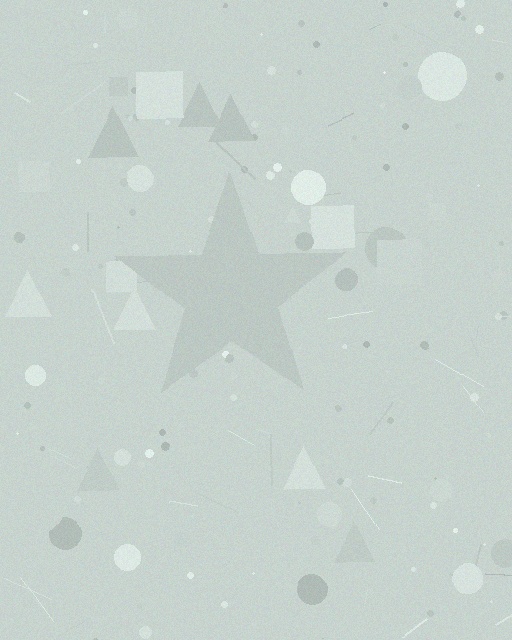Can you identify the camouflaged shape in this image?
The camouflaged shape is a star.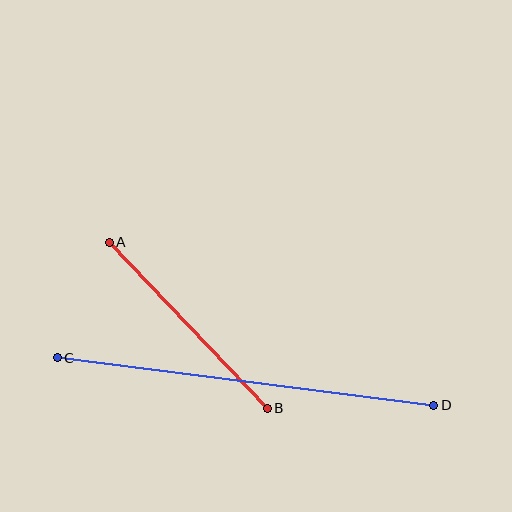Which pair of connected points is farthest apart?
Points C and D are farthest apart.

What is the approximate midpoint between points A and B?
The midpoint is at approximately (188, 325) pixels.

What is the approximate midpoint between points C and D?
The midpoint is at approximately (246, 382) pixels.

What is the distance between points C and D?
The distance is approximately 379 pixels.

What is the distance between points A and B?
The distance is approximately 229 pixels.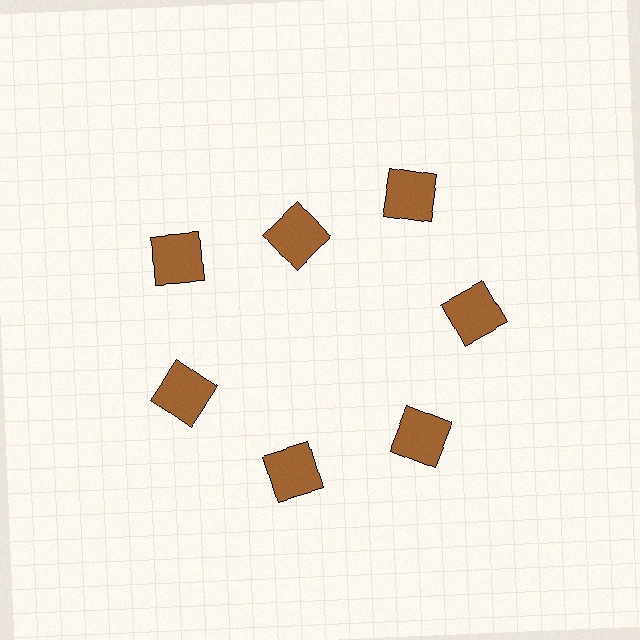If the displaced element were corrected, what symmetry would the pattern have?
It would have 7-fold rotational symmetry — the pattern would map onto itself every 51 degrees.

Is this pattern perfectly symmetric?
No. The 7 brown squares are arranged in a ring, but one element near the 12 o'clock position is pulled inward toward the center, breaking the 7-fold rotational symmetry.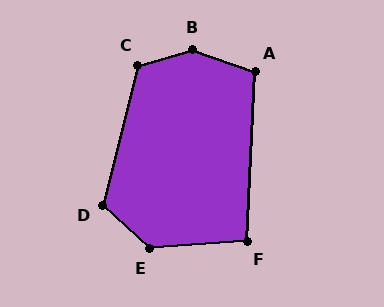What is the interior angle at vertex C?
Approximately 120 degrees (obtuse).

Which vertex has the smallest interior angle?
F, at approximately 97 degrees.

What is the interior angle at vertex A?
Approximately 106 degrees (obtuse).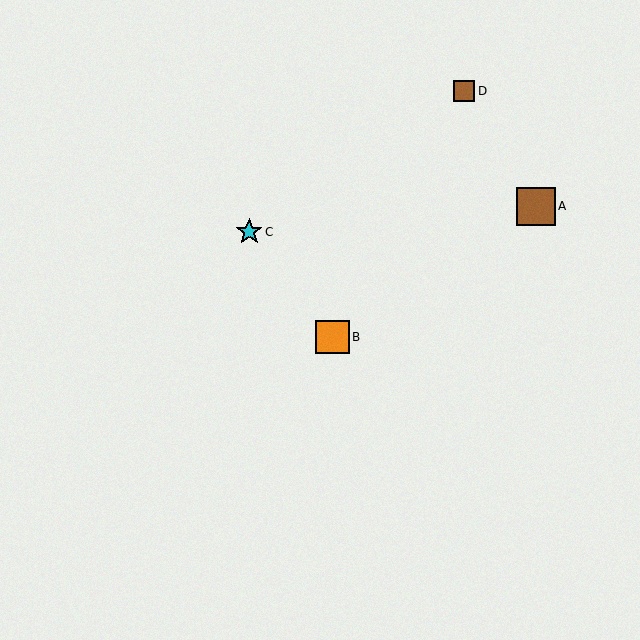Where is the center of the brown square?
The center of the brown square is at (464, 91).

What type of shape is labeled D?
Shape D is a brown square.